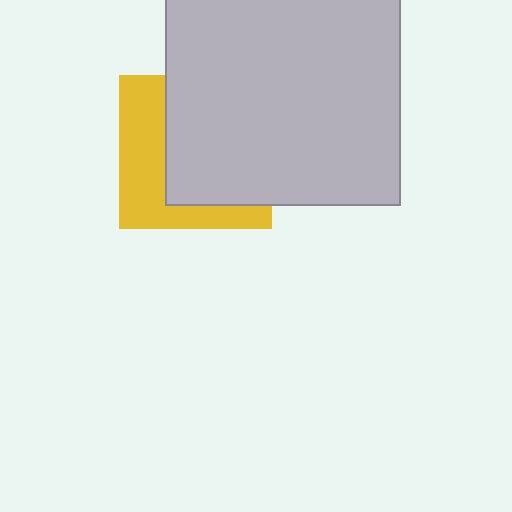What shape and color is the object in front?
The object in front is a light gray square.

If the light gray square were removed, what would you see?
You would see the complete yellow square.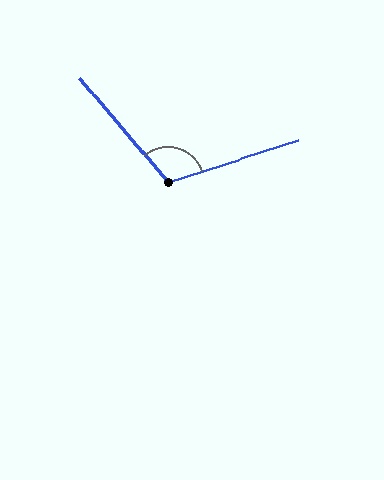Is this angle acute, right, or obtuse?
It is obtuse.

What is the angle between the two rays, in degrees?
Approximately 112 degrees.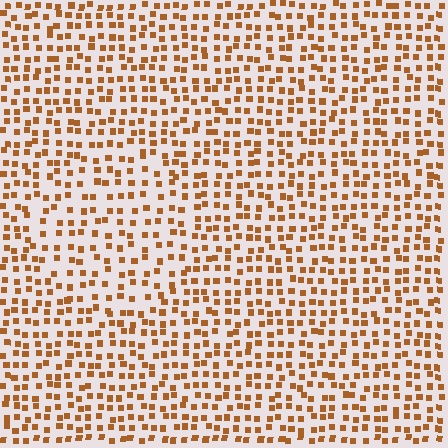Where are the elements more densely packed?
The elements are more densely packed outside the circle boundary.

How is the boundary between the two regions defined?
The boundary is defined by a change in element density (approximately 1.4x ratio). All elements are the same color, size, and shape.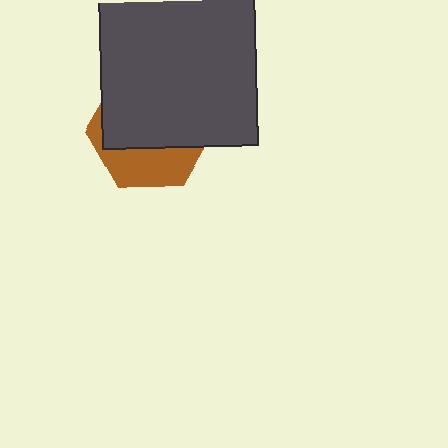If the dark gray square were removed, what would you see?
You would see the complete brown hexagon.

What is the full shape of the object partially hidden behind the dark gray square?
The partially hidden object is a brown hexagon.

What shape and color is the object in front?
The object in front is a dark gray square.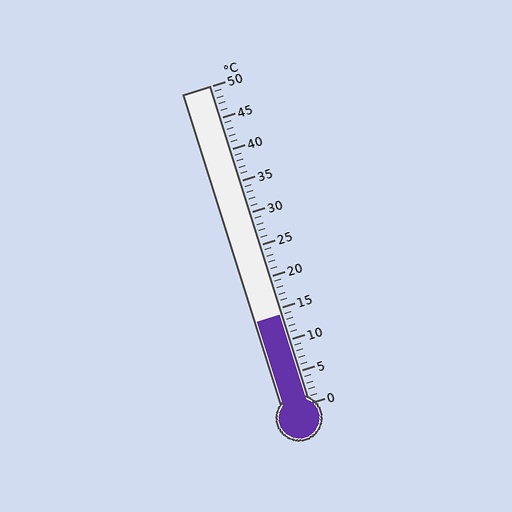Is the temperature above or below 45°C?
The temperature is below 45°C.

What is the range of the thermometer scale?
The thermometer scale ranges from 0°C to 50°C.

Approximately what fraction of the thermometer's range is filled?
The thermometer is filled to approximately 30% of its range.